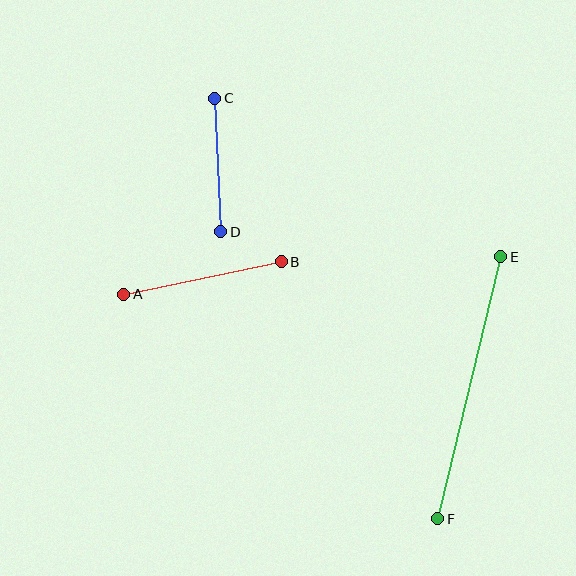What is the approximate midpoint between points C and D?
The midpoint is at approximately (218, 165) pixels.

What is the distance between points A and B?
The distance is approximately 161 pixels.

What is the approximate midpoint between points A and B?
The midpoint is at approximately (202, 278) pixels.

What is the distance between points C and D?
The distance is approximately 134 pixels.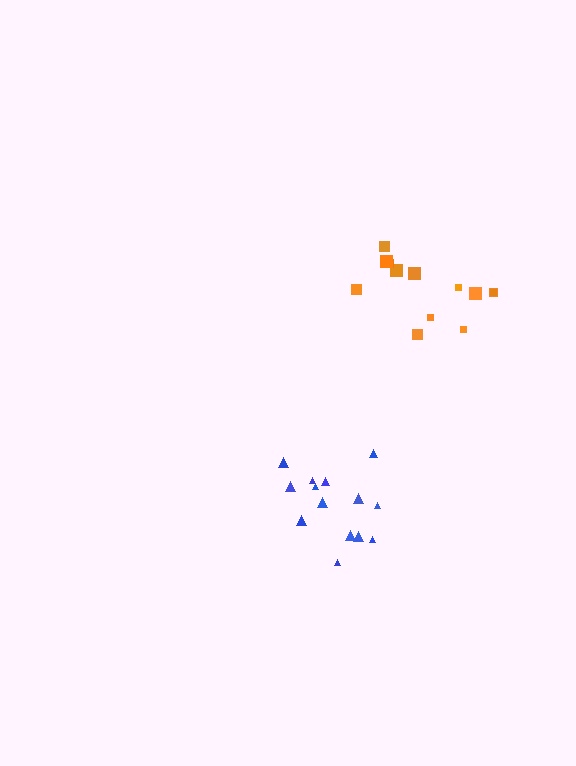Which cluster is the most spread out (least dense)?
Orange.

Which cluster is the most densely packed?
Blue.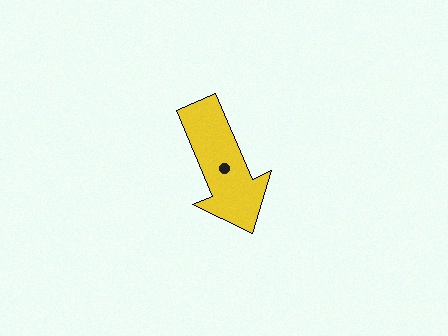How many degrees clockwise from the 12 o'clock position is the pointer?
Approximately 157 degrees.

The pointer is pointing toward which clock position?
Roughly 5 o'clock.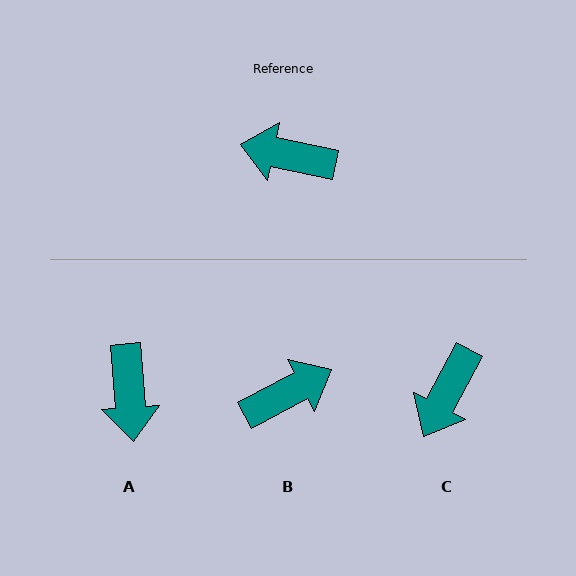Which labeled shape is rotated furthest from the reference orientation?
B, about 140 degrees away.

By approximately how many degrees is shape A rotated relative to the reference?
Approximately 107 degrees counter-clockwise.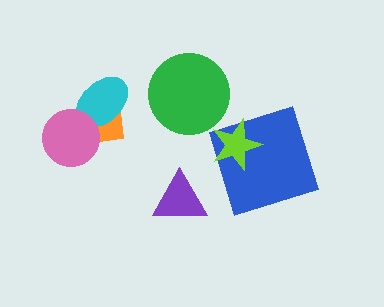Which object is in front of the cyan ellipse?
The pink circle is in front of the cyan ellipse.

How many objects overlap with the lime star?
1 object overlaps with the lime star.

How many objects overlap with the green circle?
0 objects overlap with the green circle.